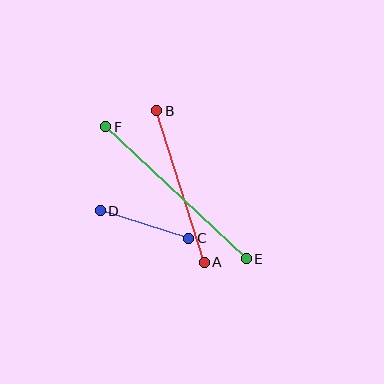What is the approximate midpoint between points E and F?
The midpoint is at approximately (176, 193) pixels.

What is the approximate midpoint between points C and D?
The midpoint is at approximately (145, 225) pixels.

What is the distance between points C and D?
The distance is approximately 92 pixels.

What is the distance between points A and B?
The distance is approximately 159 pixels.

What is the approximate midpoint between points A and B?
The midpoint is at approximately (180, 187) pixels.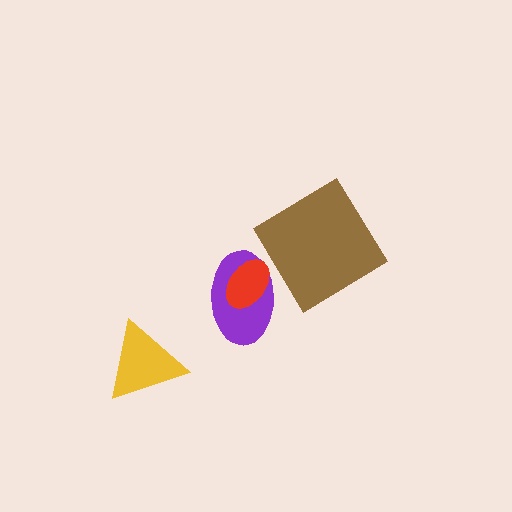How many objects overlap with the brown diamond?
0 objects overlap with the brown diamond.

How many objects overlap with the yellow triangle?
0 objects overlap with the yellow triangle.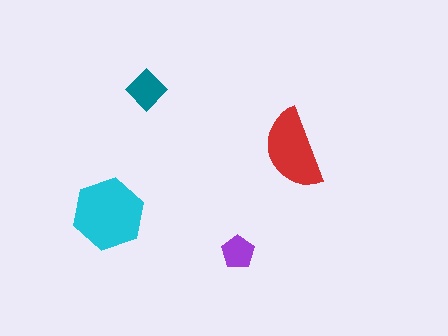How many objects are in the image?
There are 4 objects in the image.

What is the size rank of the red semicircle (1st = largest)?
2nd.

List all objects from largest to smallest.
The cyan hexagon, the red semicircle, the teal diamond, the purple pentagon.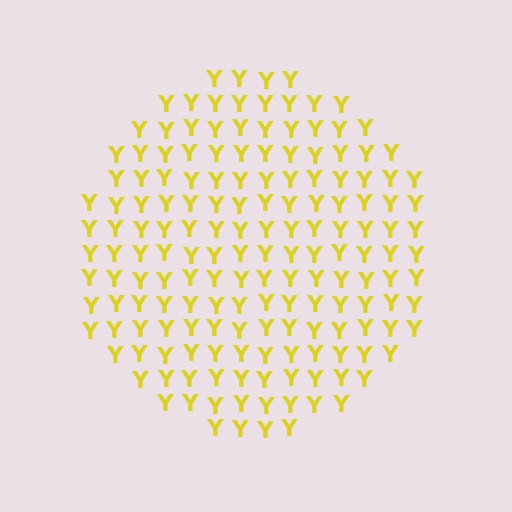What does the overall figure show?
The overall figure shows a circle.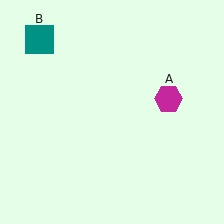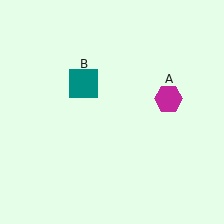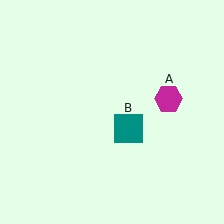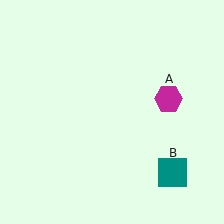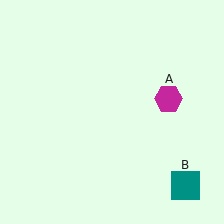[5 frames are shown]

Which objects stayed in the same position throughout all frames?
Magenta hexagon (object A) remained stationary.